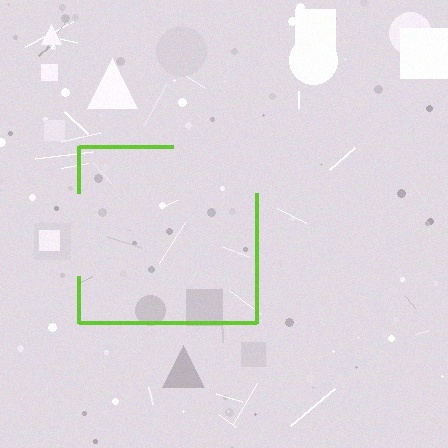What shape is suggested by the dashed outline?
The dashed outline suggests a square.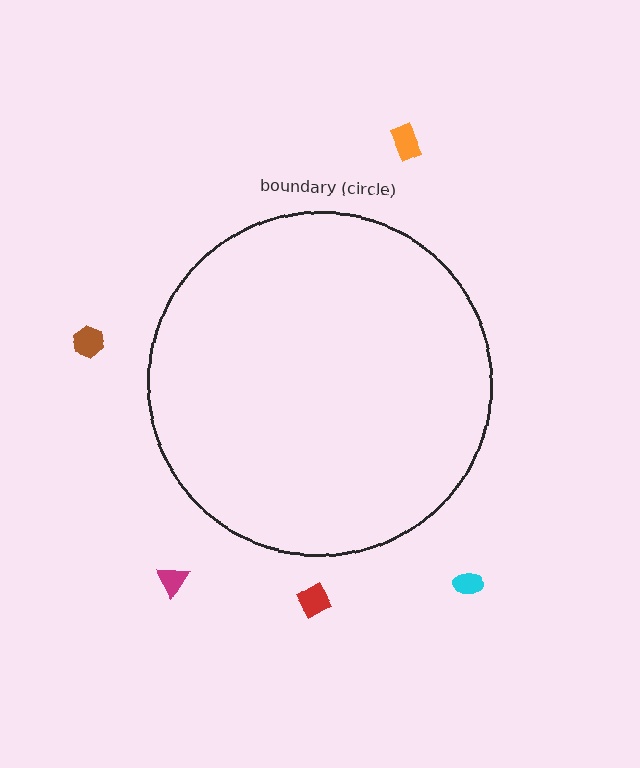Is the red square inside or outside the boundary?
Outside.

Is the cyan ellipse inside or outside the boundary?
Outside.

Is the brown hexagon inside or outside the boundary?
Outside.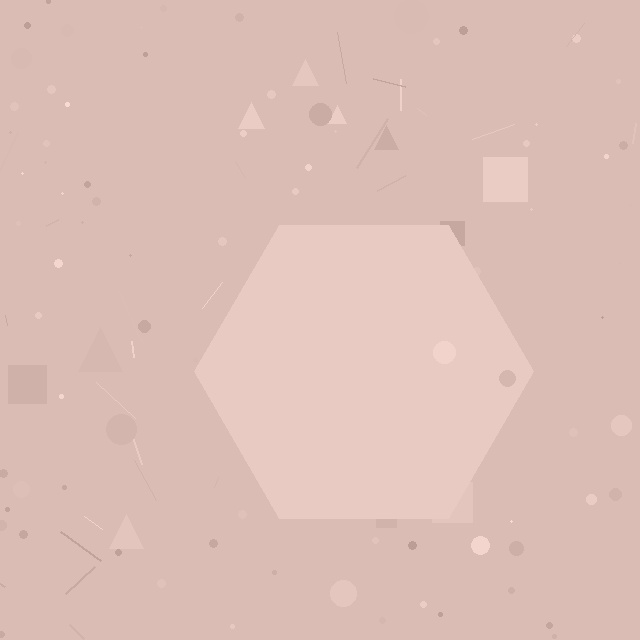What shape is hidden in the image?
A hexagon is hidden in the image.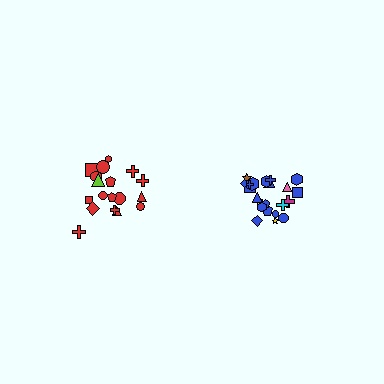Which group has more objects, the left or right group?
The right group.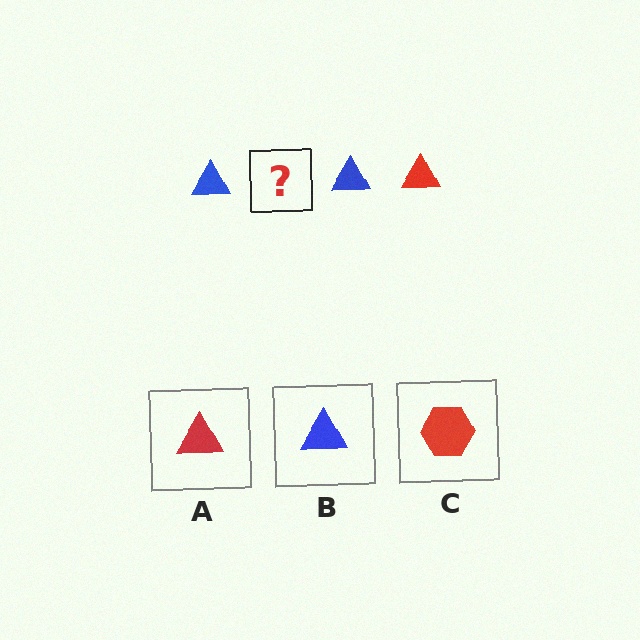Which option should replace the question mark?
Option A.